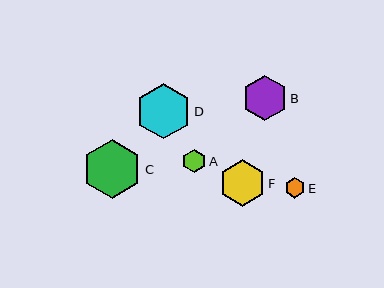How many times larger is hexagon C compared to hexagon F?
Hexagon C is approximately 1.3 times the size of hexagon F.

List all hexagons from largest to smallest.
From largest to smallest: C, D, F, B, A, E.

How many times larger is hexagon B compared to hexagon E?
Hexagon B is approximately 2.2 times the size of hexagon E.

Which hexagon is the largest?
Hexagon C is the largest with a size of approximately 59 pixels.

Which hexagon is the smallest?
Hexagon E is the smallest with a size of approximately 20 pixels.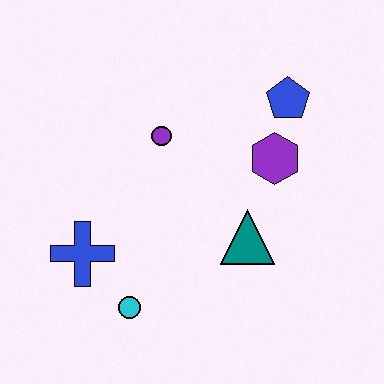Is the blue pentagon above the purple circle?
Yes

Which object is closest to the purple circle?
The purple hexagon is closest to the purple circle.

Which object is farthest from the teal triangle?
The blue cross is farthest from the teal triangle.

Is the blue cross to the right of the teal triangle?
No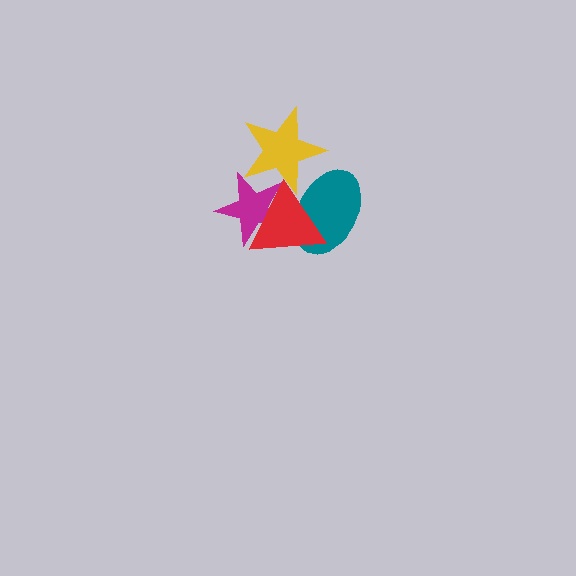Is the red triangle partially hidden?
No, no other shape covers it.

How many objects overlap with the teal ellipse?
3 objects overlap with the teal ellipse.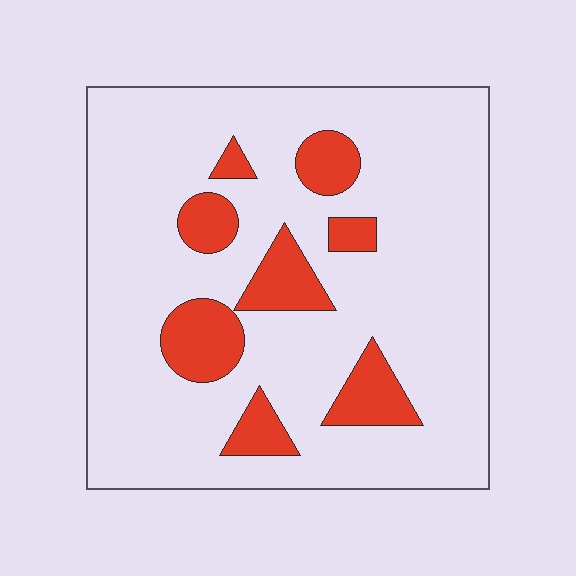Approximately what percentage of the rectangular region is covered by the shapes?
Approximately 15%.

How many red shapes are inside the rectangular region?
8.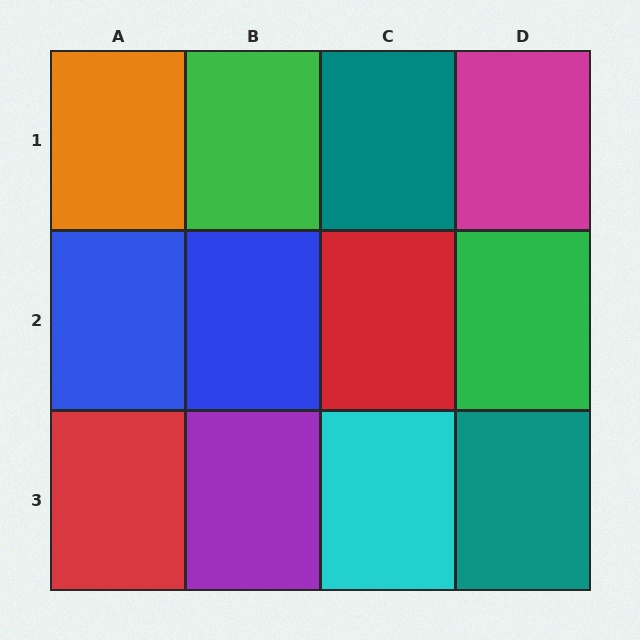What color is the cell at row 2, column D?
Green.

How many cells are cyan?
1 cell is cyan.